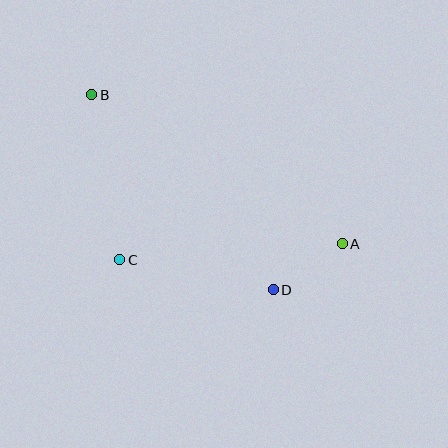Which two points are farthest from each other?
Points A and B are farthest from each other.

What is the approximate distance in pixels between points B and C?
The distance between B and C is approximately 168 pixels.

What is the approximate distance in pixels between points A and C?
The distance between A and C is approximately 224 pixels.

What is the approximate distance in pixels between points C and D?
The distance between C and D is approximately 156 pixels.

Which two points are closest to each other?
Points A and D are closest to each other.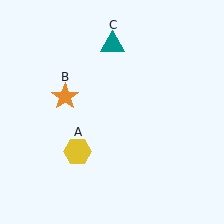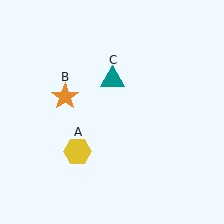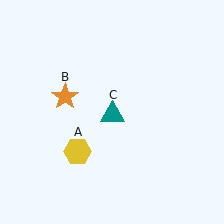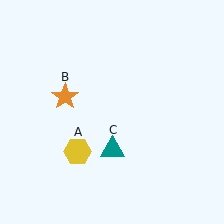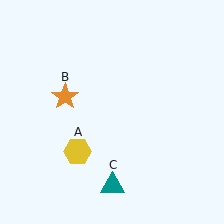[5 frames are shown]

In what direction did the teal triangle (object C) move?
The teal triangle (object C) moved down.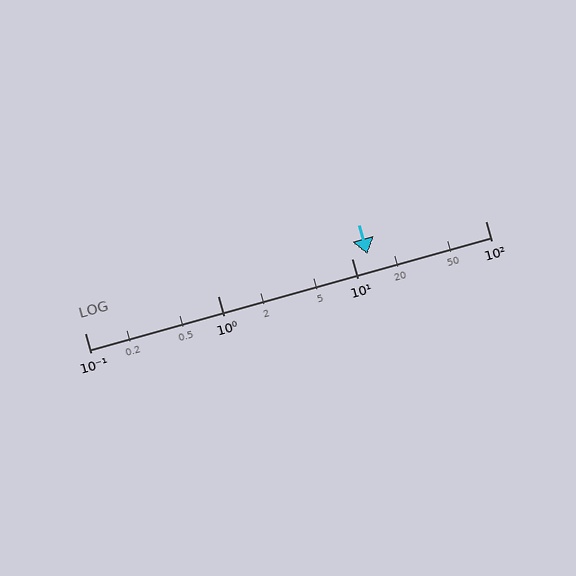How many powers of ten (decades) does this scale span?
The scale spans 3 decades, from 0.1 to 100.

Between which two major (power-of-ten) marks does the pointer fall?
The pointer is between 10 and 100.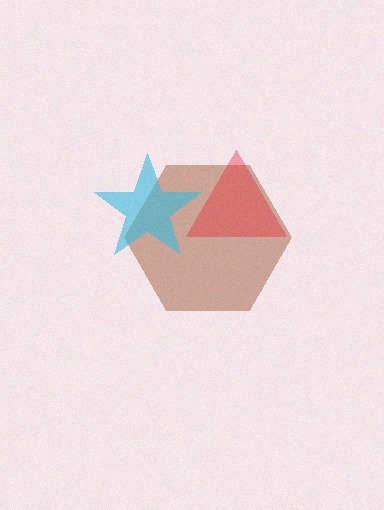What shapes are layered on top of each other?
The layered shapes are: a brown hexagon, a red triangle, a cyan star.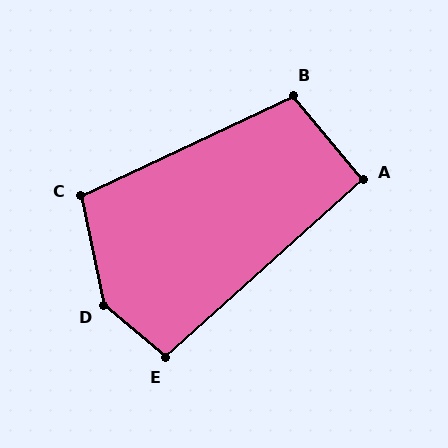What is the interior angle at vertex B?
Approximately 104 degrees (obtuse).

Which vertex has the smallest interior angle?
A, at approximately 92 degrees.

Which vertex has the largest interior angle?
D, at approximately 141 degrees.